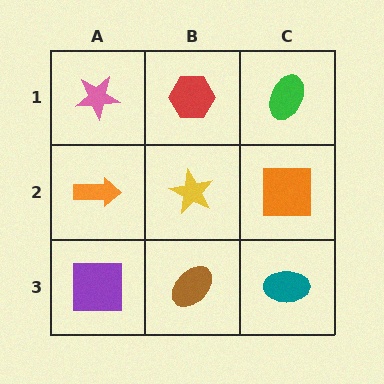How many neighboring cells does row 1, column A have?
2.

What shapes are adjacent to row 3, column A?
An orange arrow (row 2, column A), a brown ellipse (row 3, column B).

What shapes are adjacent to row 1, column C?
An orange square (row 2, column C), a red hexagon (row 1, column B).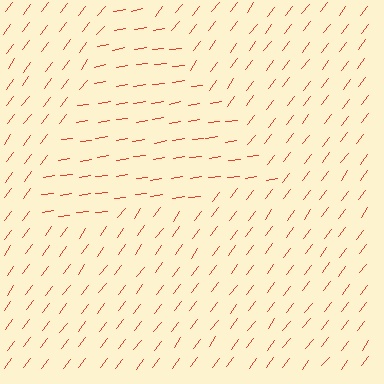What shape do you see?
I see a triangle.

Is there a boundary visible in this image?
Yes, there is a texture boundary formed by a change in line orientation.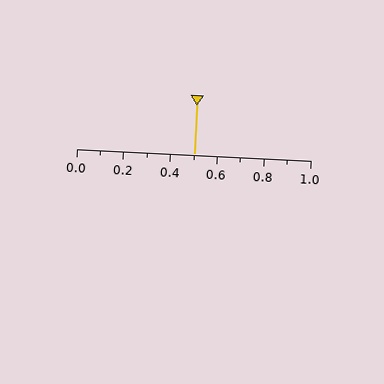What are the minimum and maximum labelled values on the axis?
The axis runs from 0.0 to 1.0.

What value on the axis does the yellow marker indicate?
The marker indicates approximately 0.5.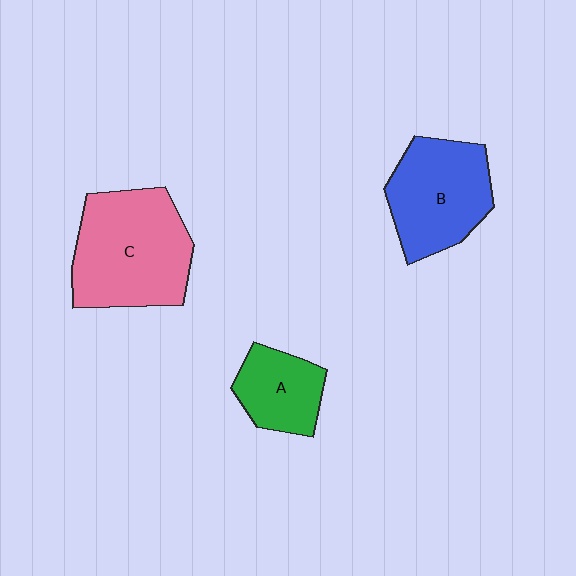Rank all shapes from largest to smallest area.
From largest to smallest: C (pink), B (blue), A (green).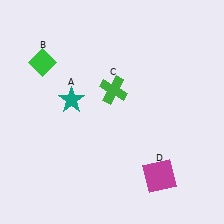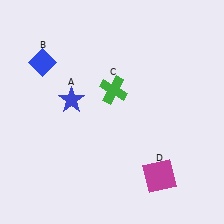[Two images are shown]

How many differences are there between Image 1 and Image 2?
There are 2 differences between the two images.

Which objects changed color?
A changed from teal to blue. B changed from green to blue.